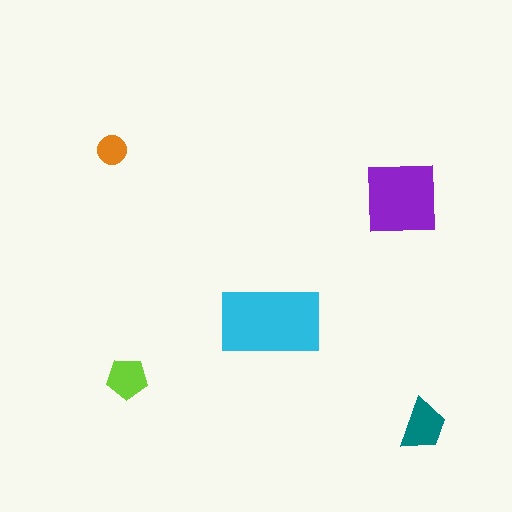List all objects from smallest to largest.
The orange circle, the lime pentagon, the teal trapezoid, the purple square, the cyan rectangle.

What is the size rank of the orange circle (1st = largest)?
5th.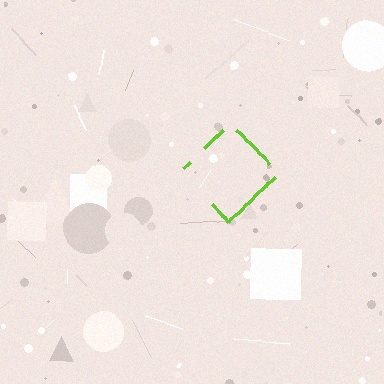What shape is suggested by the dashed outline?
The dashed outline suggests a diamond.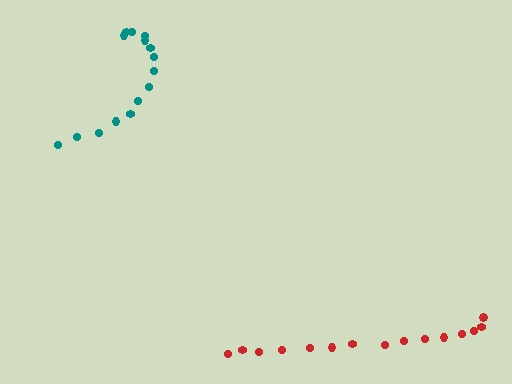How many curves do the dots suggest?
There are 2 distinct paths.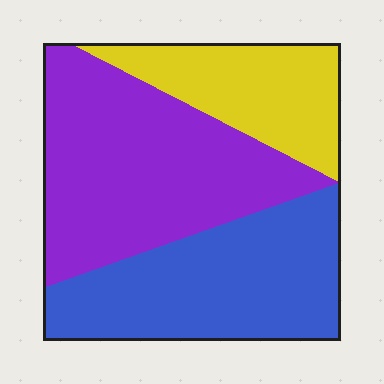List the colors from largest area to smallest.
From largest to smallest: purple, blue, yellow.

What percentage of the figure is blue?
Blue takes up about three eighths (3/8) of the figure.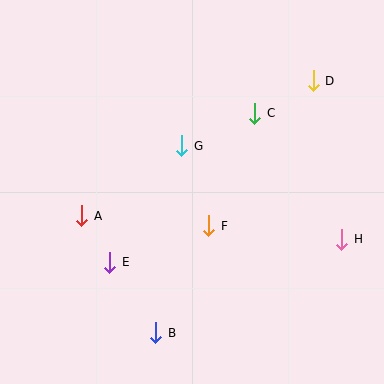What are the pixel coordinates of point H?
Point H is at (342, 239).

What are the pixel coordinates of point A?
Point A is at (82, 216).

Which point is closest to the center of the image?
Point F at (209, 226) is closest to the center.